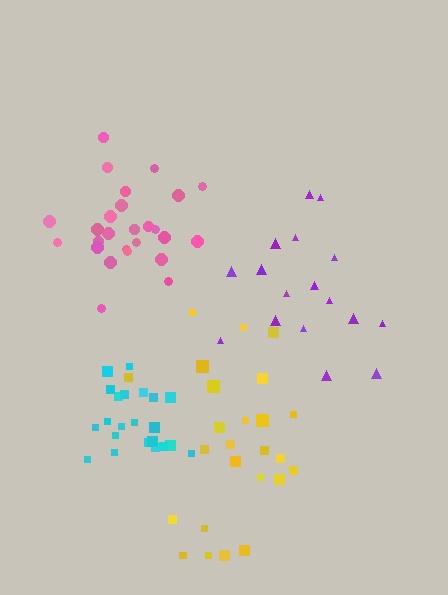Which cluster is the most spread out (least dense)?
Yellow.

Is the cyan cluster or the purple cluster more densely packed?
Cyan.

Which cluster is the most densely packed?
Cyan.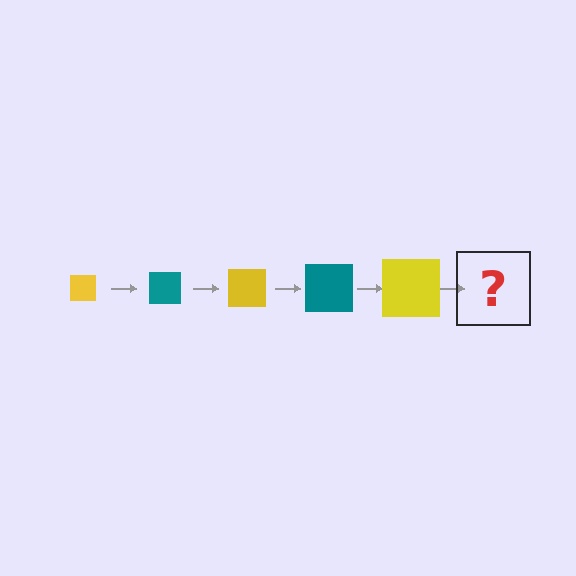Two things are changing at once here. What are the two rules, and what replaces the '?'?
The two rules are that the square grows larger each step and the color cycles through yellow and teal. The '?' should be a teal square, larger than the previous one.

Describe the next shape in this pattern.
It should be a teal square, larger than the previous one.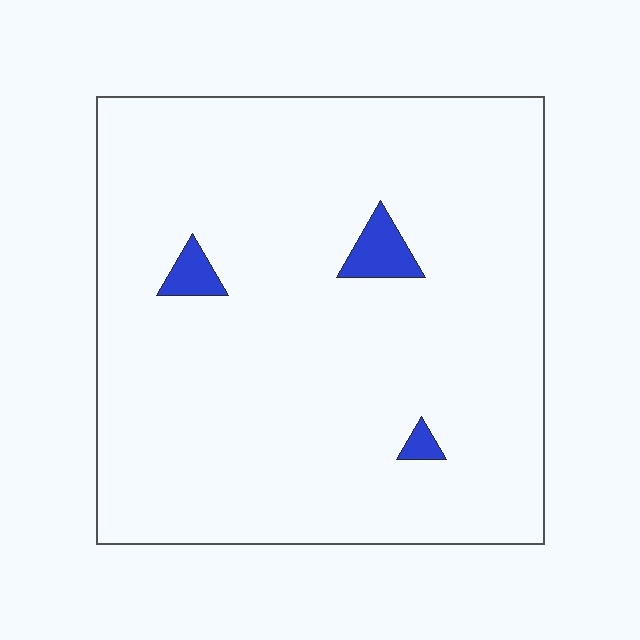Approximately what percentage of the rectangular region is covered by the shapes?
Approximately 5%.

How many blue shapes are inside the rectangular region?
3.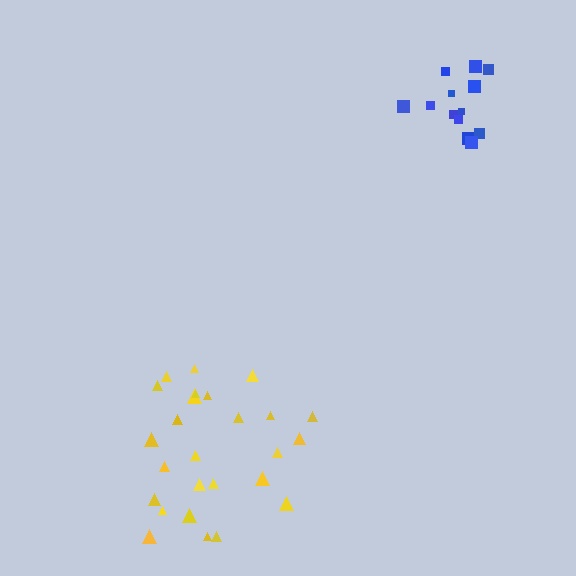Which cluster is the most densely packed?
Blue.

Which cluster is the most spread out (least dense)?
Yellow.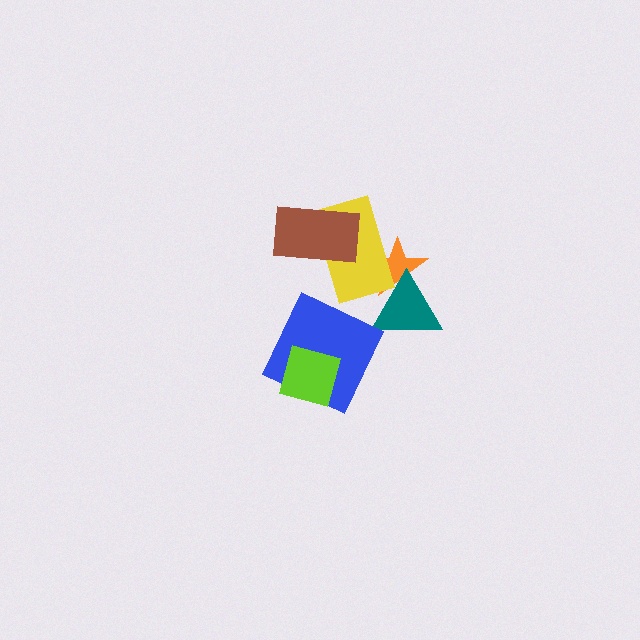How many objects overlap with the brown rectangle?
1 object overlaps with the brown rectangle.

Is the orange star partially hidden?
Yes, it is partially covered by another shape.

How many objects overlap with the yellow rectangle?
3 objects overlap with the yellow rectangle.